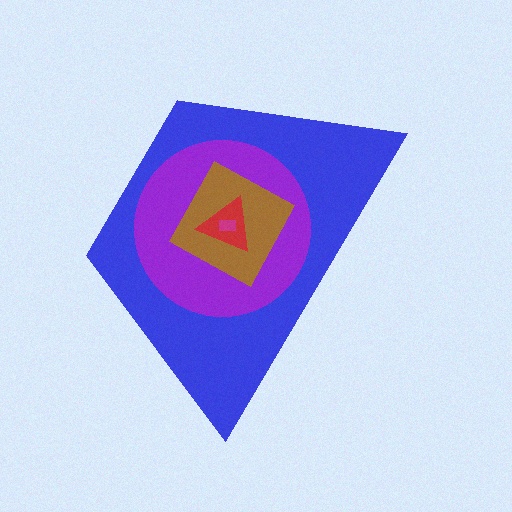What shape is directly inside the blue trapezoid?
The purple circle.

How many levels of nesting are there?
5.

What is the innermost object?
The magenta rectangle.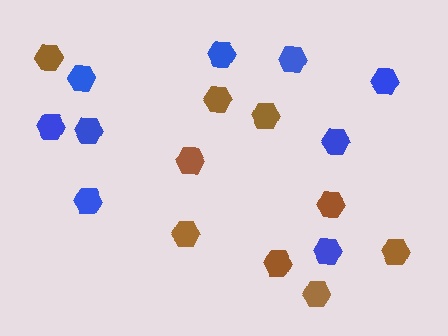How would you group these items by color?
There are 2 groups: one group of blue hexagons (9) and one group of brown hexagons (9).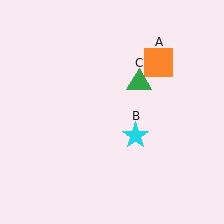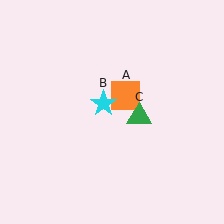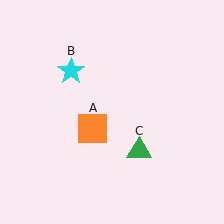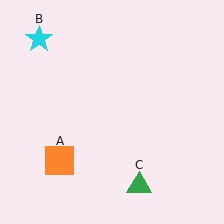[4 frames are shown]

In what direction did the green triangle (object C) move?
The green triangle (object C) moved down.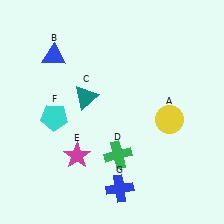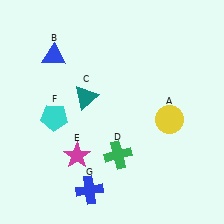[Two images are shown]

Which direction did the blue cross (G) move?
The blue cross (G) moved left.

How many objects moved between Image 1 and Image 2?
1 object moved between the two images.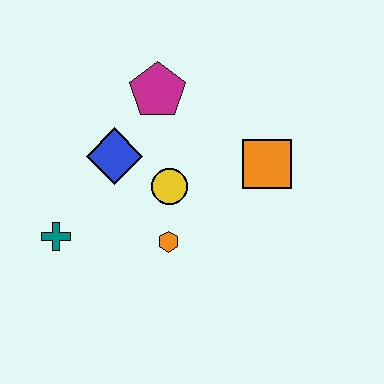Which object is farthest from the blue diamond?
The orange square is farthest from the blue diamond.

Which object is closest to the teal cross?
The blue diamond is closest to the teal cross.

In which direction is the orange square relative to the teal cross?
The orange square is to the right of the teal cross.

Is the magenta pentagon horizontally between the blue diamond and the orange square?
Yes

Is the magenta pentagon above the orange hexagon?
Yes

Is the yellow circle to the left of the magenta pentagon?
No